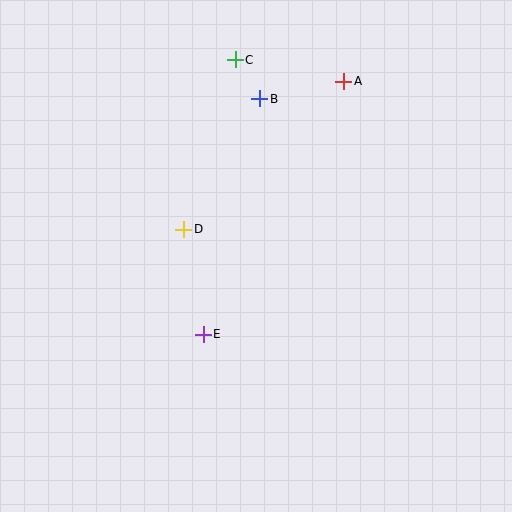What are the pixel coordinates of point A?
Point A is at (344, 81).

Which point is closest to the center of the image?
Point D at (184, 229) is closest to the center.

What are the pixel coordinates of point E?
Point E is at (203, 334).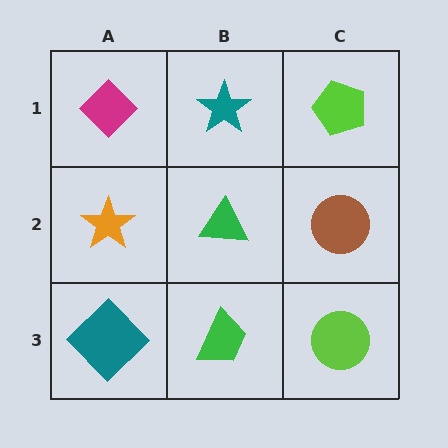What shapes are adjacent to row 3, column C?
A brown circle (row 2, column C), a green trapezoid (row 3, column B).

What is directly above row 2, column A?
A magenta diamond.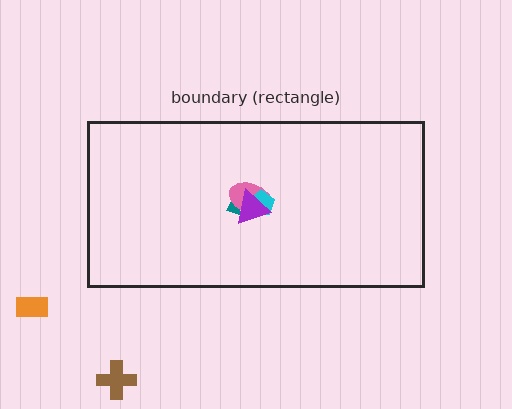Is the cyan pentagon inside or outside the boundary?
Inside.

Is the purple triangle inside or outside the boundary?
Inside.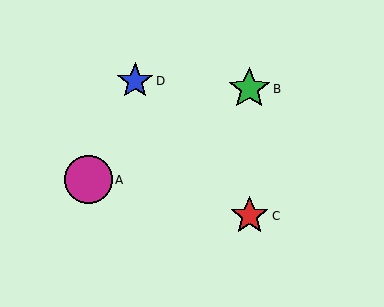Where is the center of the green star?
The center of the green star is at (249, 89).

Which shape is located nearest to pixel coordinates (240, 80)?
The green star (labeled B) at (249, 89) is nearest to that location.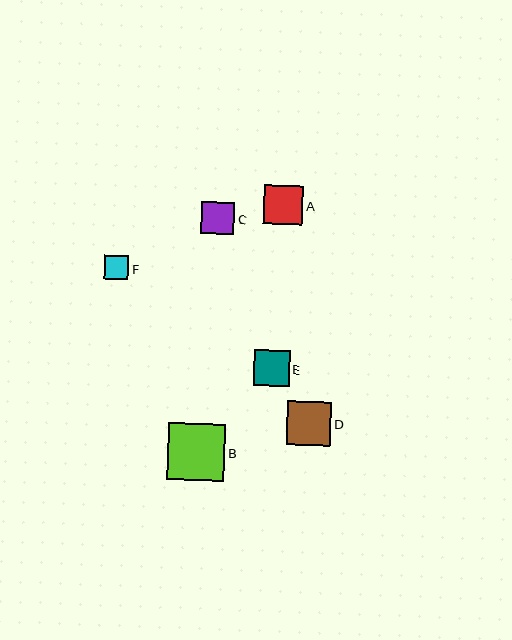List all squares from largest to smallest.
From largest to smallest: B, D, A, E, C, F.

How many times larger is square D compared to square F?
Square D is approximately 1.8 times the size of square F.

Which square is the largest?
Square B is the largest with a size of approximately 57 pixels.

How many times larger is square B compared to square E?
Square B is approximately 1.6 times the size of square E.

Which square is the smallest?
Square F is the smallest with a size of approximately 25 pixels.